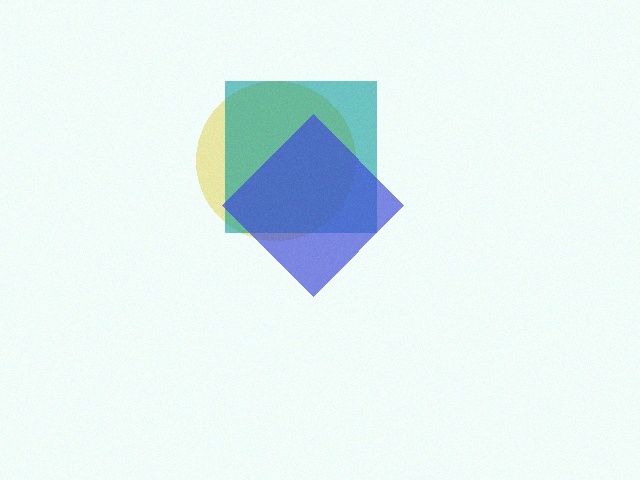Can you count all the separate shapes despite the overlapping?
Yes, there are 3 separate shapes.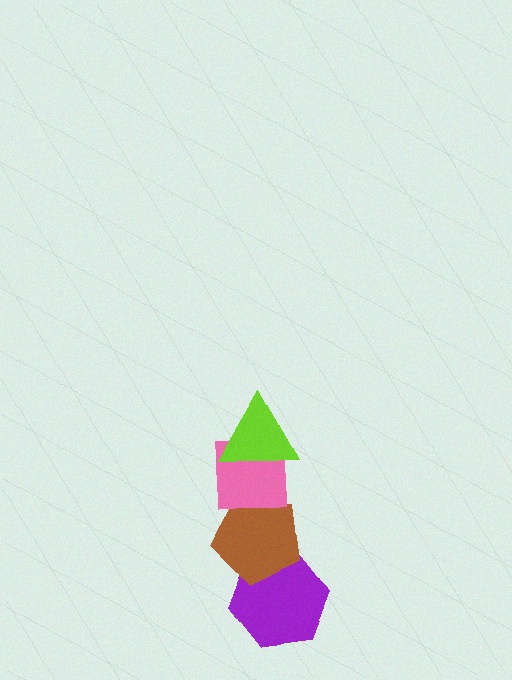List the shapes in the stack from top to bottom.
From top to bottom: the lime triangle, the pink square, the brown pentagon, the purple hexagon.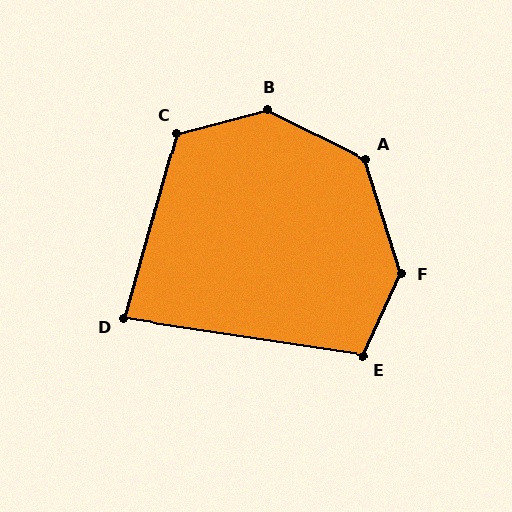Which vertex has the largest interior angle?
B, at approximately 139 degrees.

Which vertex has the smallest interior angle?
D, at approximately 83 degrees.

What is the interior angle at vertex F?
Approximately 138 degrees (obtuse).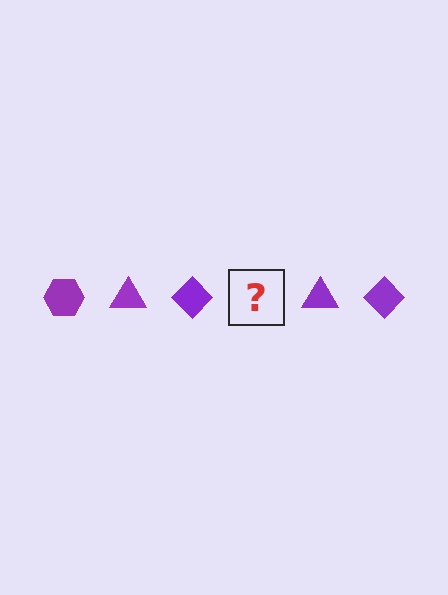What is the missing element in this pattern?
The missing element is a purple hexagon.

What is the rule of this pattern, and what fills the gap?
The rule is that the pattern cycles through hexagon, triangle, diamond shapes in purple. The gap should be filled with a purple hexagon.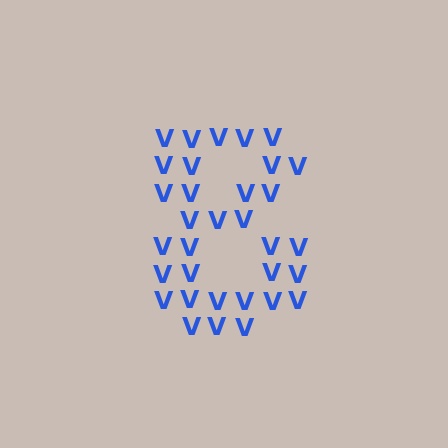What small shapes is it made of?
It is made of small letter V's.